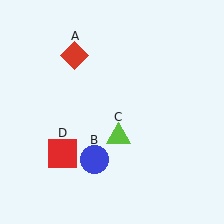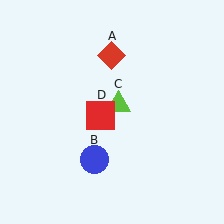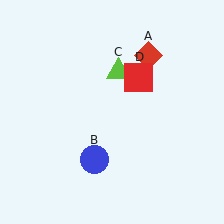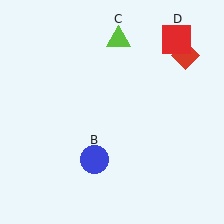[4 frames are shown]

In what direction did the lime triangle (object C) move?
The lime triangle (object C) moved up.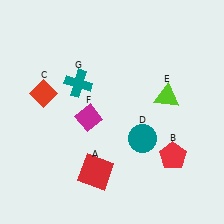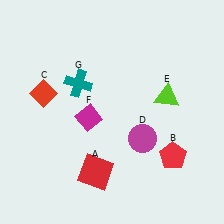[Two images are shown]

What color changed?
The circle (D) changed from teal in Image 1 to magenta in Image 2.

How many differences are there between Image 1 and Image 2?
There is 1 difference between the two images.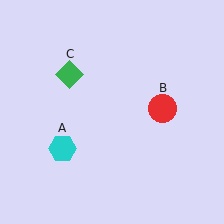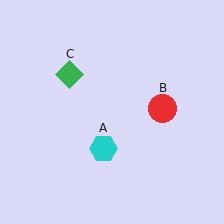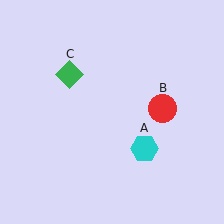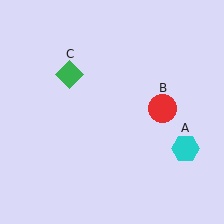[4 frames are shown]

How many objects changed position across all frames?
1 object changed position: cyan hexagon (object A).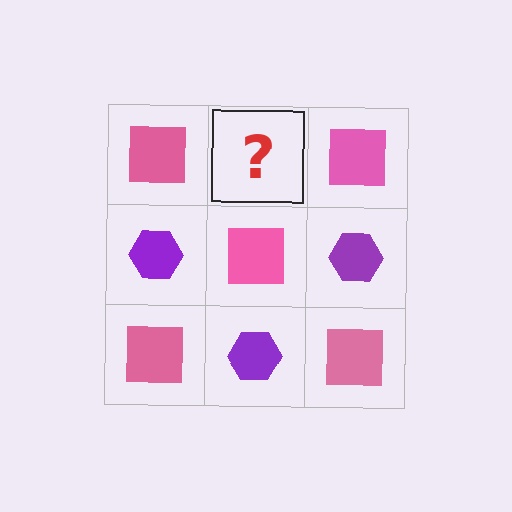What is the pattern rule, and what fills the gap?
The rule is that it alternates pink square and purple hexagon in a checkerboard pattern. The gap should be filled with a purple hexagon.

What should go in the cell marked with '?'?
The missing cell should contain a purple hexagon.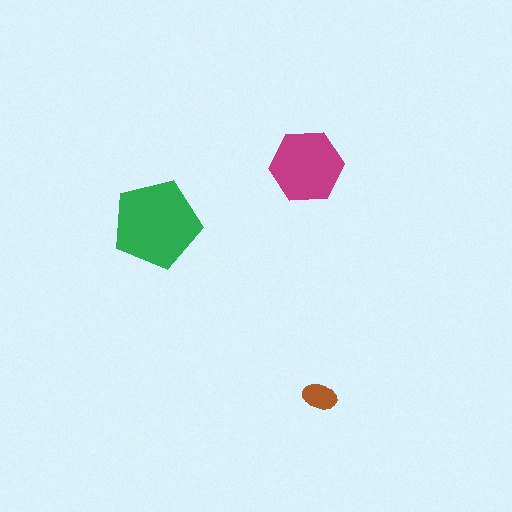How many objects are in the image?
There are 3 objects in the image.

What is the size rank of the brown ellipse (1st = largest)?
3rd.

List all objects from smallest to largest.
The brown ellipse, the magenta hexagon, the green pentagon.